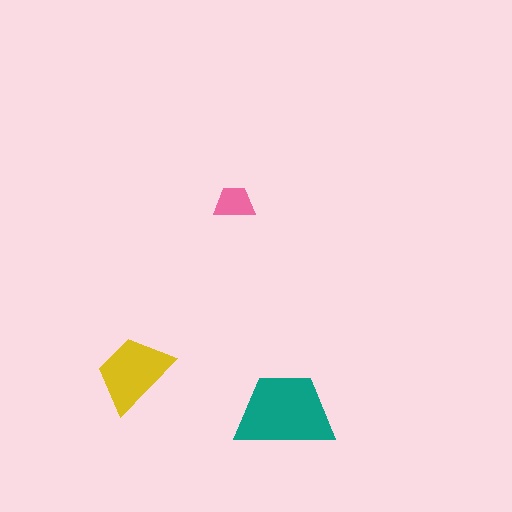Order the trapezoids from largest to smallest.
the teal one, the yellow one, the pink one.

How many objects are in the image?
There are 3 objects in the image.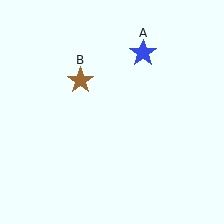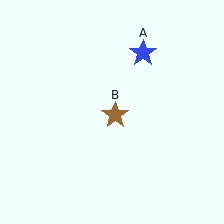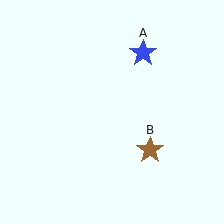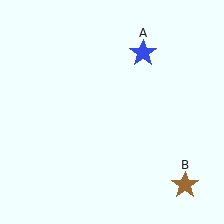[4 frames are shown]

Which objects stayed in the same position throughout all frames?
Blue star (object A) remained stationary.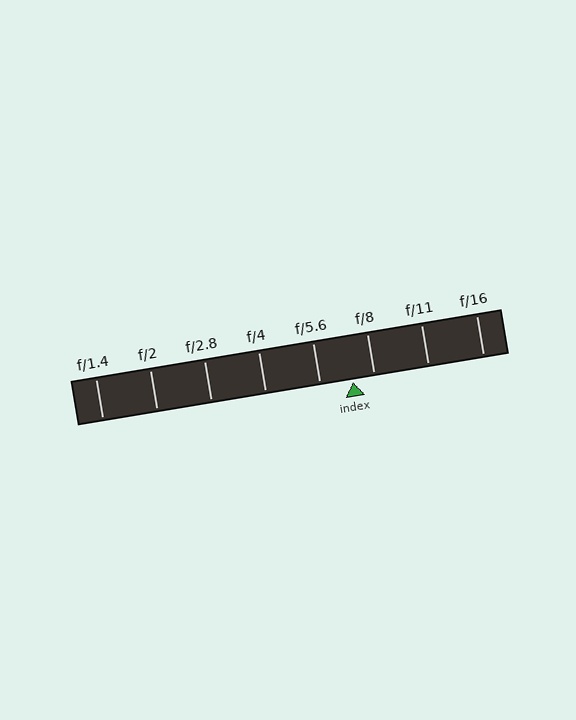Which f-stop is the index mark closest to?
The index mark is closest to f/8.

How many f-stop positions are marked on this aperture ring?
There are 8 f-stop positions marked.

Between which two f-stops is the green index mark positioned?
The index mark is between f/5.6 and f/8.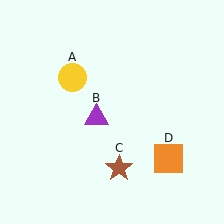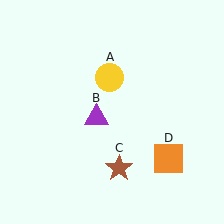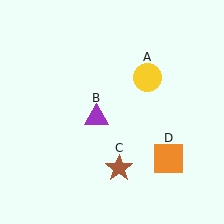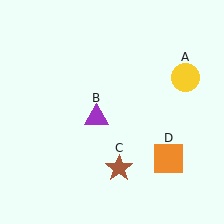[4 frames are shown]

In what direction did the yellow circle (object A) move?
The yellow circle (object A) moved right.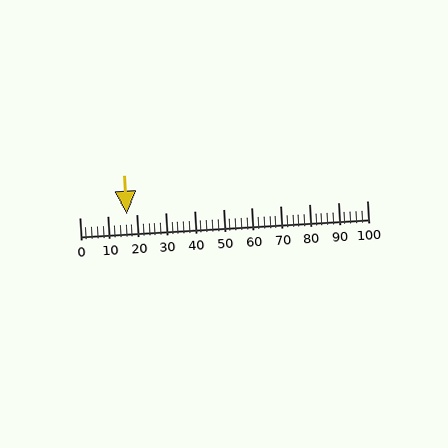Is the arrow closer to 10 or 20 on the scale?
The arrow is closer to 20.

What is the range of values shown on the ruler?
The ruler shows values from 0 to 100.